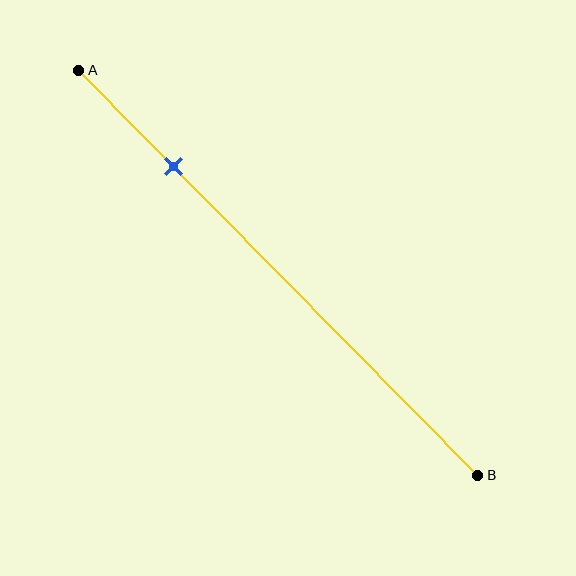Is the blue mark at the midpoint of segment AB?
No, the mark is at about 25% from A, not at the 50% midpoint.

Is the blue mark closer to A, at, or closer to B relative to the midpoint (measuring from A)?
The blue mark is closer to point A than the midpoint of segment AB.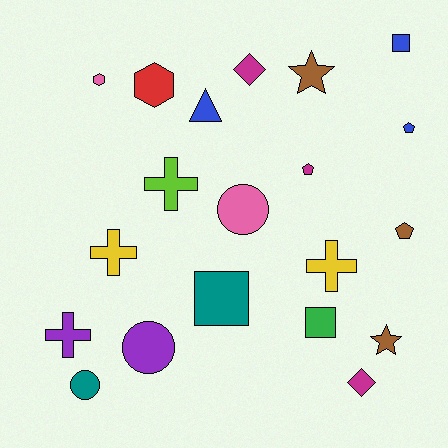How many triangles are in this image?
There is 1 triangle.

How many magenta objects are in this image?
There are 3 magenta objects.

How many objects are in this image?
There are 20 objects.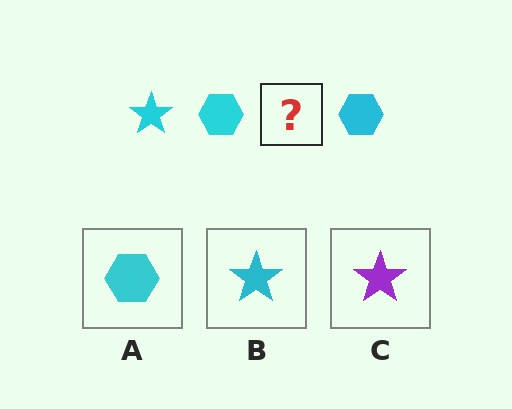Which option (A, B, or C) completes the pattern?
B.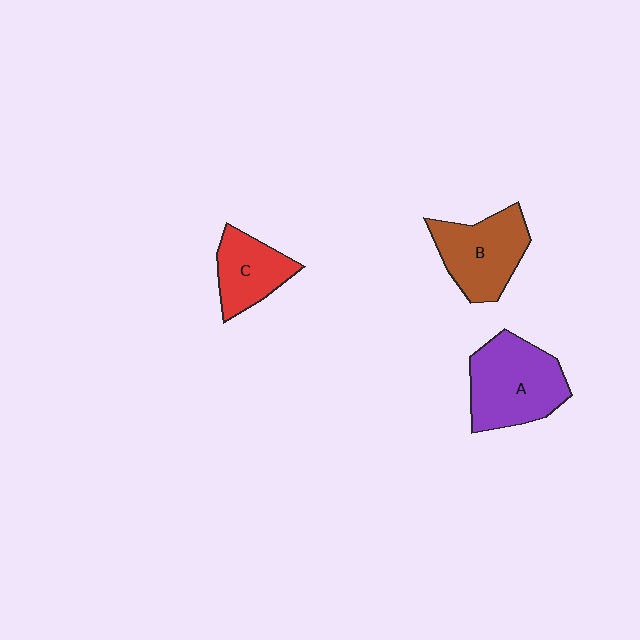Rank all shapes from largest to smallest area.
From largest to smallest: A (purple), B (brown), C (red).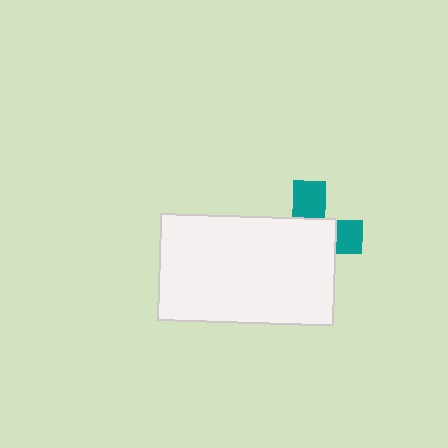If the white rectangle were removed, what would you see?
You would see the complete teal cross.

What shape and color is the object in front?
The object in front is a white rectangle.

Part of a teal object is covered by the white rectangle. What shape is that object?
It is a cross.